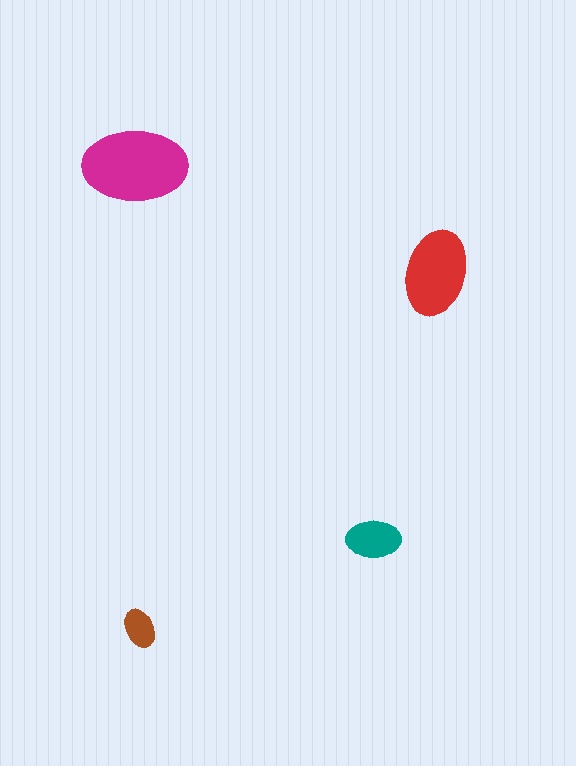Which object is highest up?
The magenta ellipse is topmost.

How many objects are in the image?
There are 4 objects in the image.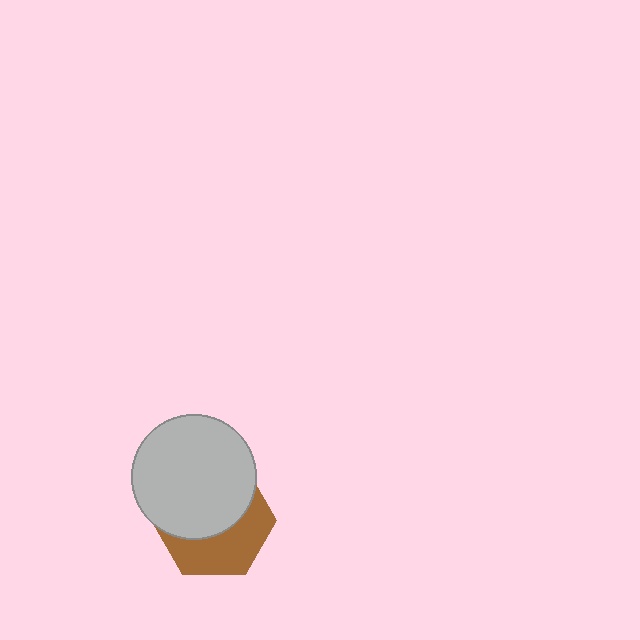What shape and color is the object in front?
The object in front is a light gray circle.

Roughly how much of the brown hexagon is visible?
A small part of it is visible (roughly 44%).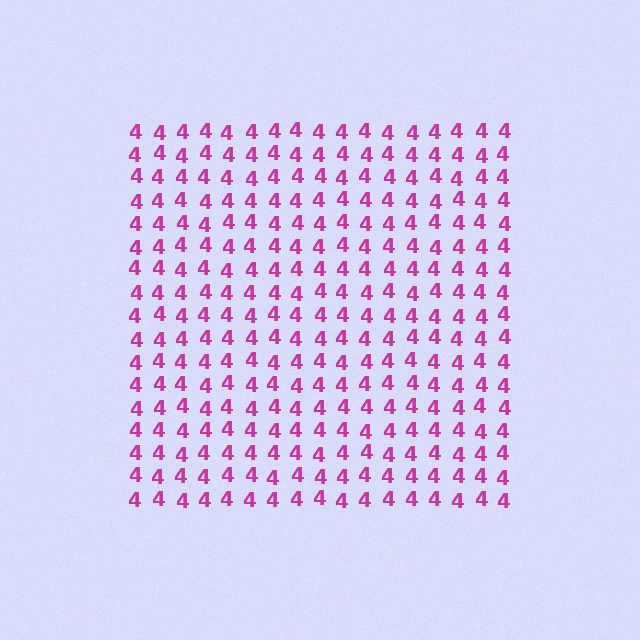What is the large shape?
The large shape is a square.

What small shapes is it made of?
It is made of small digit 4's.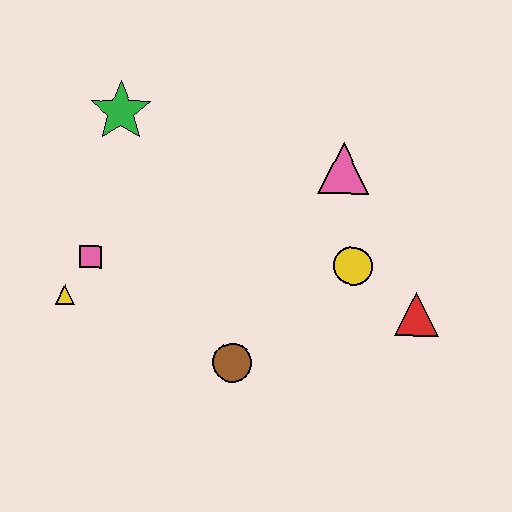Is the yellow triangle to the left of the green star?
Yes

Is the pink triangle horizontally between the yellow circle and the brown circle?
Yes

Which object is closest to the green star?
The pink square is closest to the green star.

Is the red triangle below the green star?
Yes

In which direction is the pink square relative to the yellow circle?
The pink square is to the left of the yellow circle.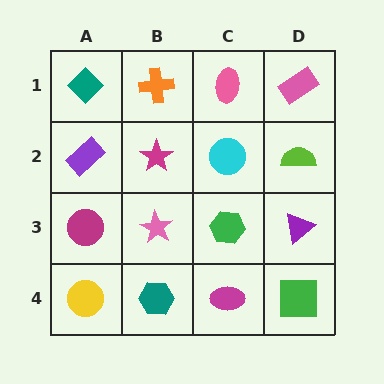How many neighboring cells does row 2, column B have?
4.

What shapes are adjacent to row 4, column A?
A magenta circle (row 3, column A), a teal hexagon (row 4, column B).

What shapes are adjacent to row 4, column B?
A pink star (row 3, column B), a yellow circle (row 4, column A), a magenta ellipse (row 4, column C).